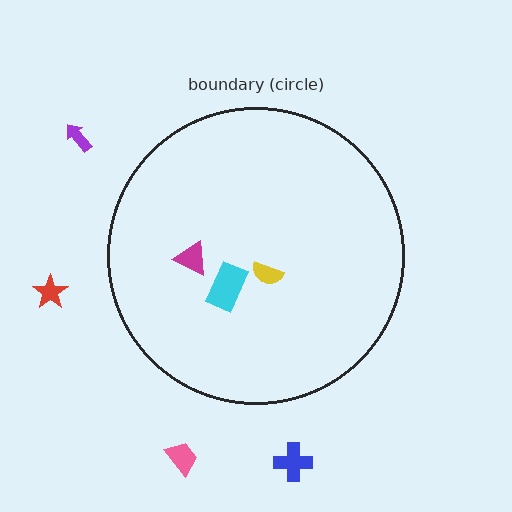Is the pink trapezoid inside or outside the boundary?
Outside.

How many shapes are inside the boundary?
3 inside, 4 outside.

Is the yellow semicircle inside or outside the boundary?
Inside.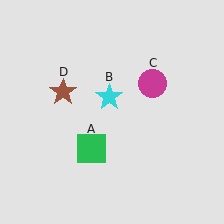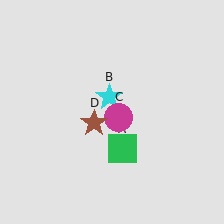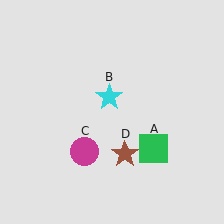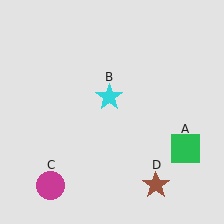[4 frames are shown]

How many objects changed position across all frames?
3 objects changed position: green square (object A), magenta circle (object C), brown star (object D).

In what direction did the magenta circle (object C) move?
The magenta circle (object C) moved down and to the left.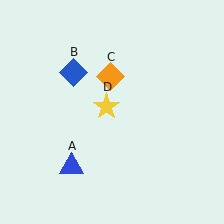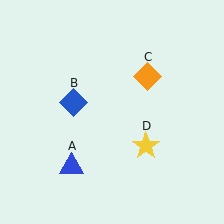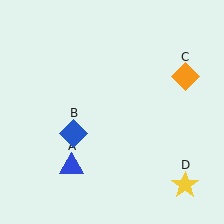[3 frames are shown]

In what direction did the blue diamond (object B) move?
The blue diamond (object B) moved down.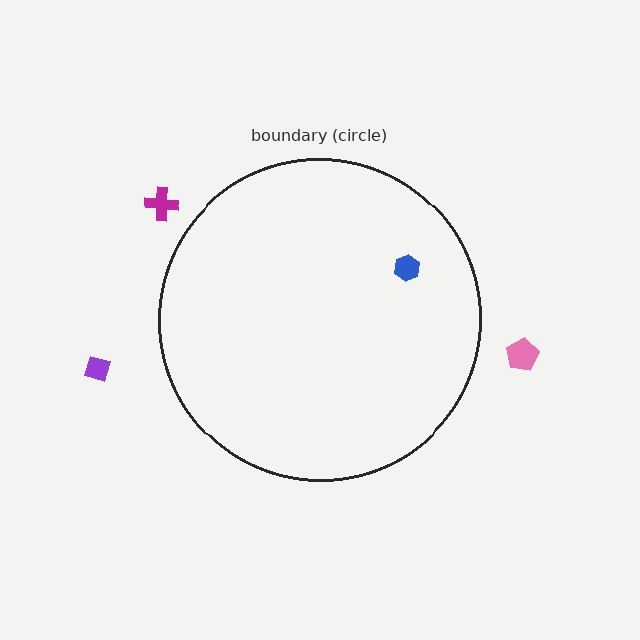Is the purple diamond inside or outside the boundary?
Outside.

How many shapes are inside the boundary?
1 inside, 3 outside.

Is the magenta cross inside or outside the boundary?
Outside.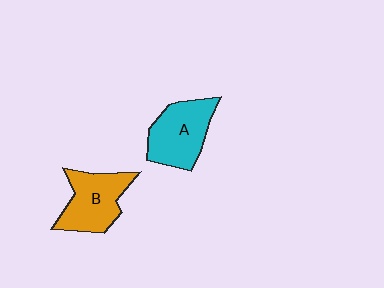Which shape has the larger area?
Shape A (cyan).